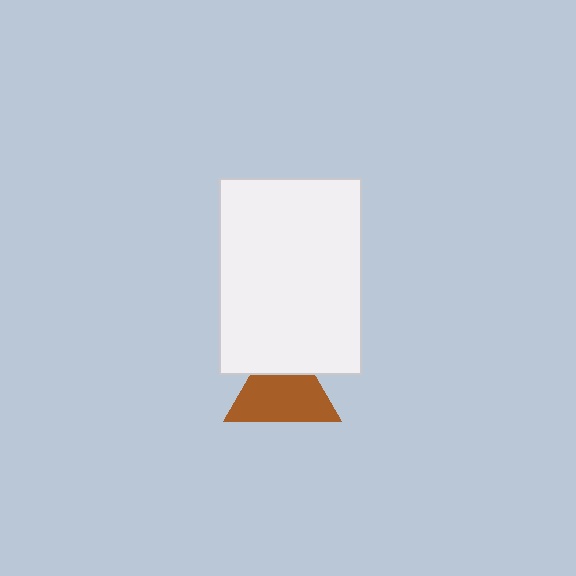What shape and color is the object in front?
The object in front is a white rectangle.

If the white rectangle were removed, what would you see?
You would see the complete brown triangle.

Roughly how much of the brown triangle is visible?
Most of it is visible (roughly 69%).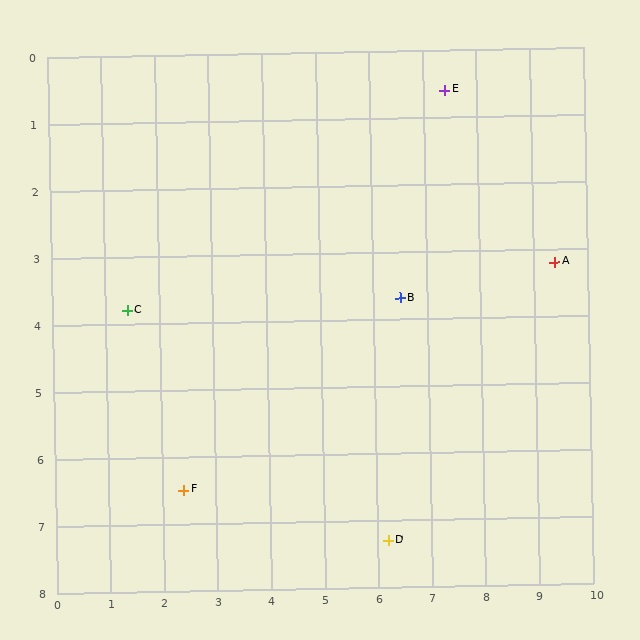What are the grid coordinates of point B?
Point B is at approximately (6.5, 3.7).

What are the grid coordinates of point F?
Point F is at approximately (2.4, 6.5).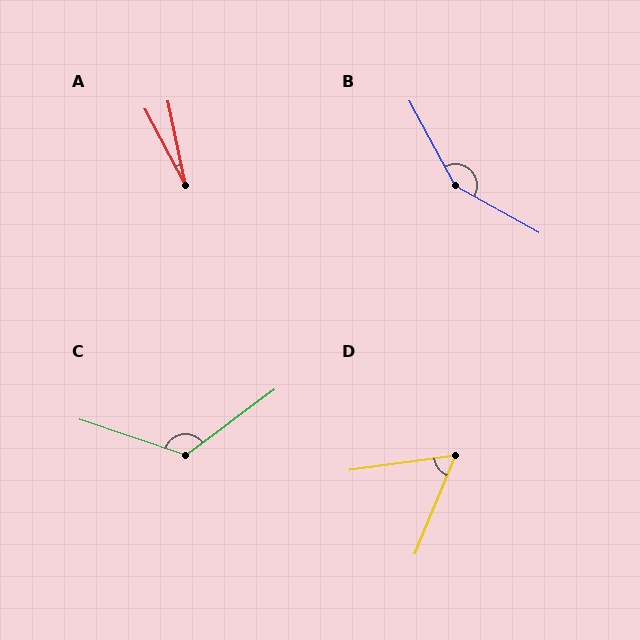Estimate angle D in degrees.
Approximately 60 degrees.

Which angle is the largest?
B, at approximately 147 degrees.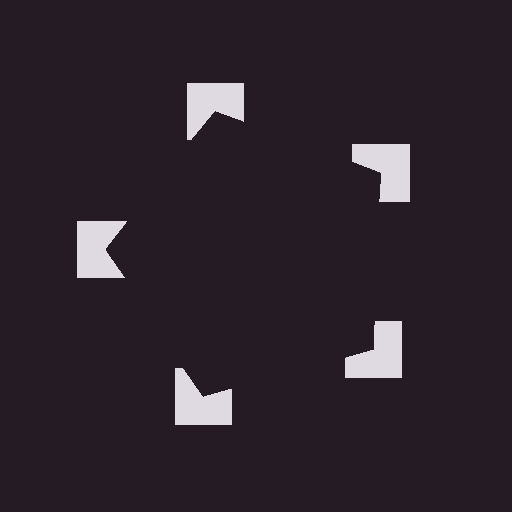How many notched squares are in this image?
There are 5 — one at each vertex of the illusory pentagon.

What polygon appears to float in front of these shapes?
An illusory pentagon — its edges are inferred from the aligned wedge cuts in the notched squares, not physically drawn.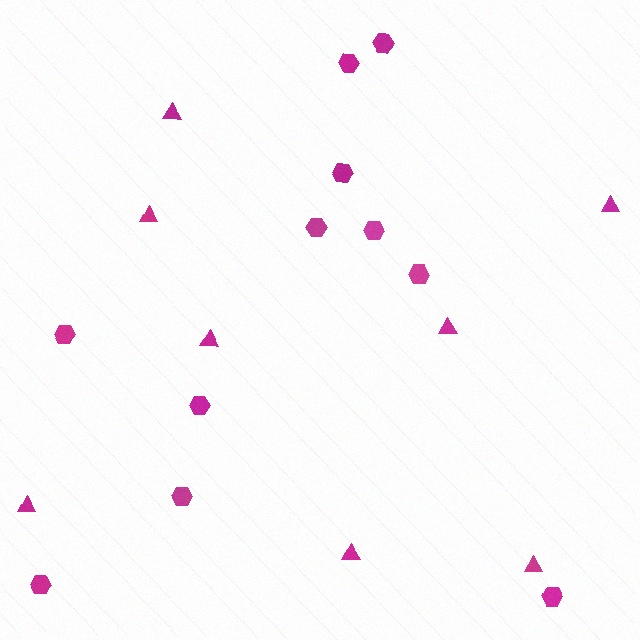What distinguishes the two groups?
There are 2 groups: one group of hexagons (11) and one group of triangles (8).